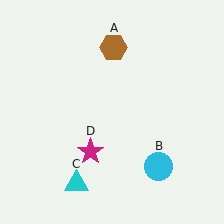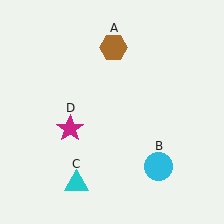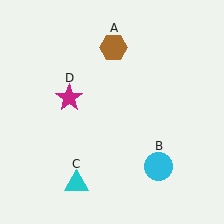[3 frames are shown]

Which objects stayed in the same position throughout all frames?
Brown hexagon (object A) and cyan circle (object B) and cyan triangle (object C) remained stationary.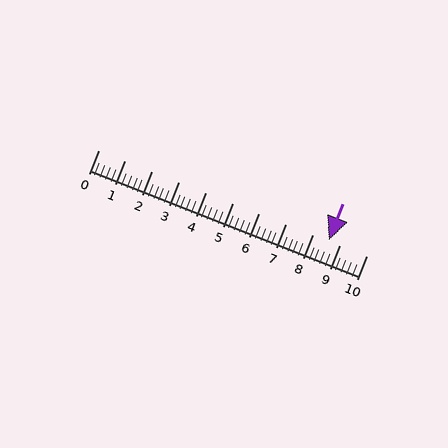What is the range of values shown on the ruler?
The ruler shows values from 0 to 10.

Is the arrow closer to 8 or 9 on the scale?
The arrow is closer to 9.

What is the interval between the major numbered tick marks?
The major tick marks are spaced 1 units apart.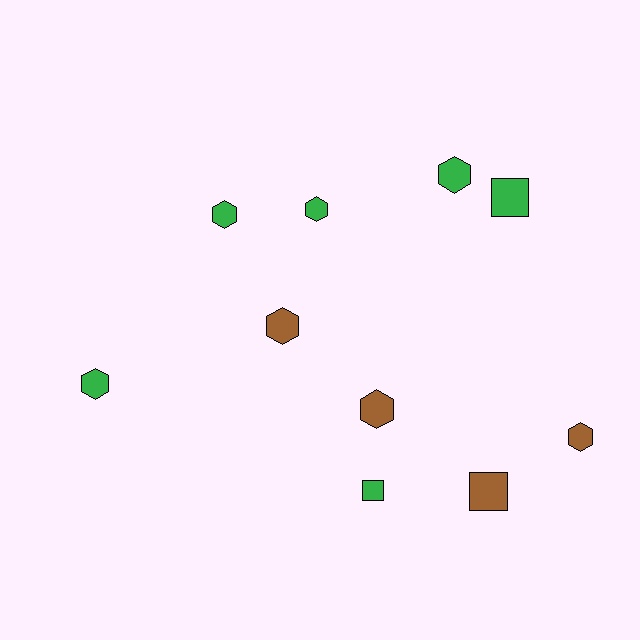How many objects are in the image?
There are 10 objects.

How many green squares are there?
There are 2 green squares.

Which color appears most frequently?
Green, with 6 objects.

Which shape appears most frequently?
Hexagon, with 7 objects.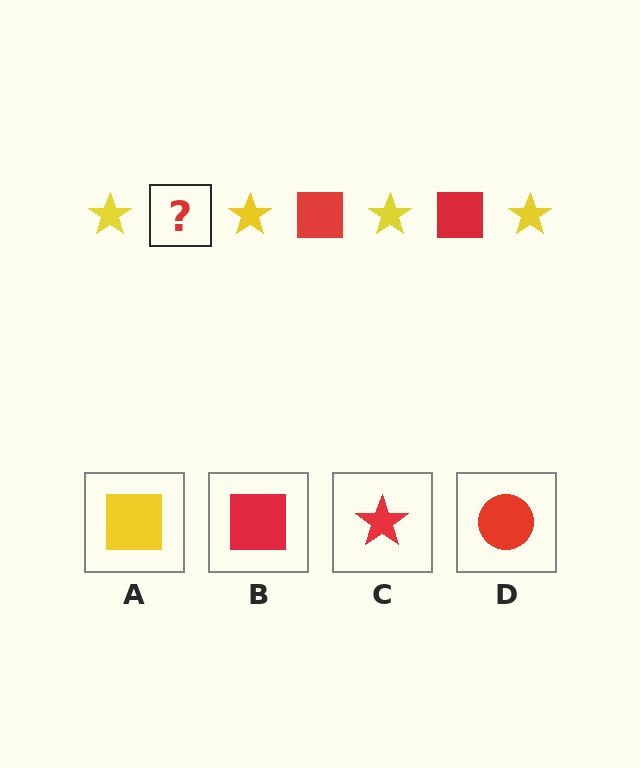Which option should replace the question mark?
Option B.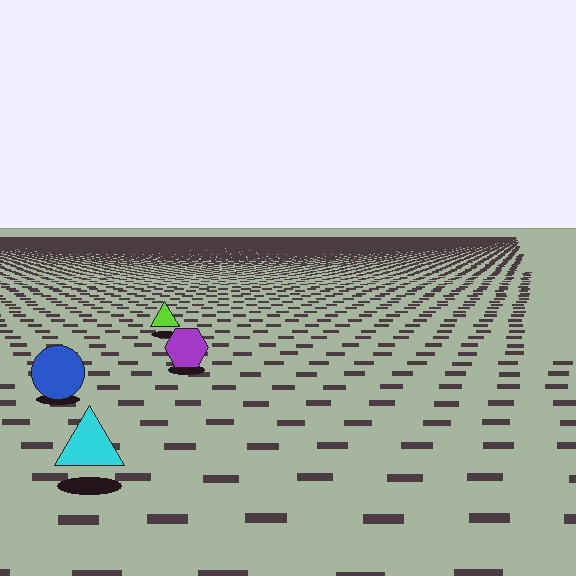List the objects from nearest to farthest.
From nearest to farthest: the cyan triangle, the blue circle, the purple hexagon, the lime triangle.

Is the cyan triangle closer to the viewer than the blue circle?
Yes. The cyan triangle is closer — you can tell from the texture gradient: the ground texture is coarser near it.